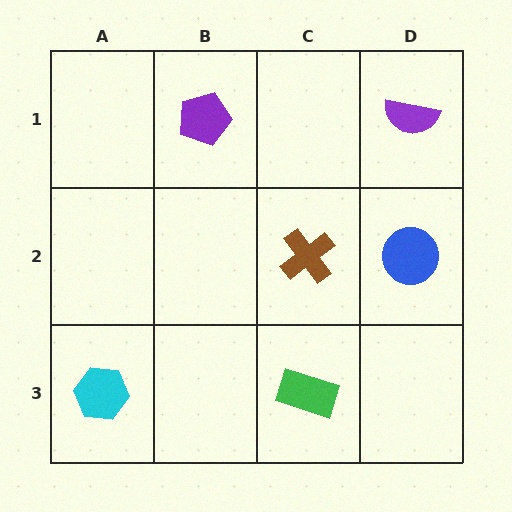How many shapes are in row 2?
2 shapes.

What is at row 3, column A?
A cyan hexagon.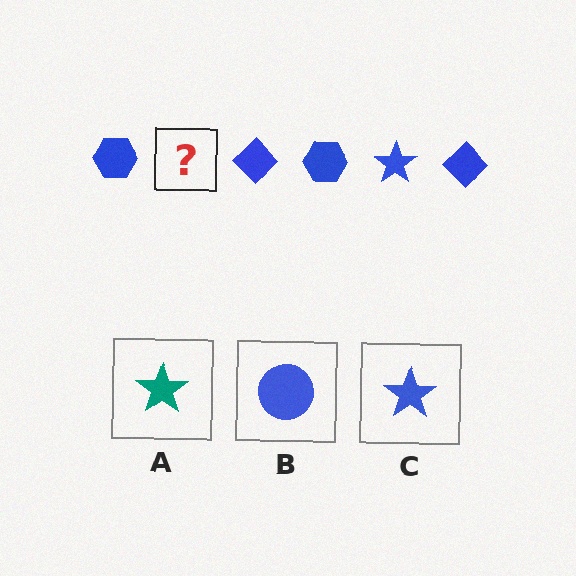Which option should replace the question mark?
Option C.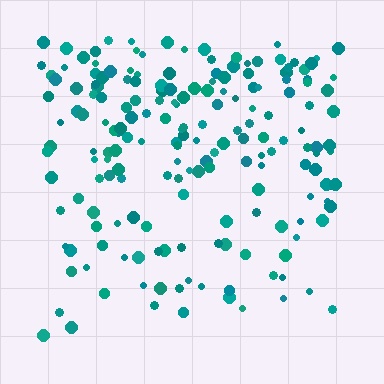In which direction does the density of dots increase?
From bottom to top, with the top side densest.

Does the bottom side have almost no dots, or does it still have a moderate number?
Still a moderate number, just noticeably fewer than the top.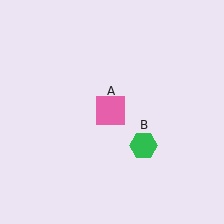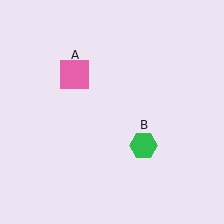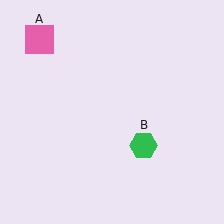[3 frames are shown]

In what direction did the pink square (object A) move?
The pink square (object A) moved up and to the left.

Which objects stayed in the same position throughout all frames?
Green hexagon (object B) remained stationary.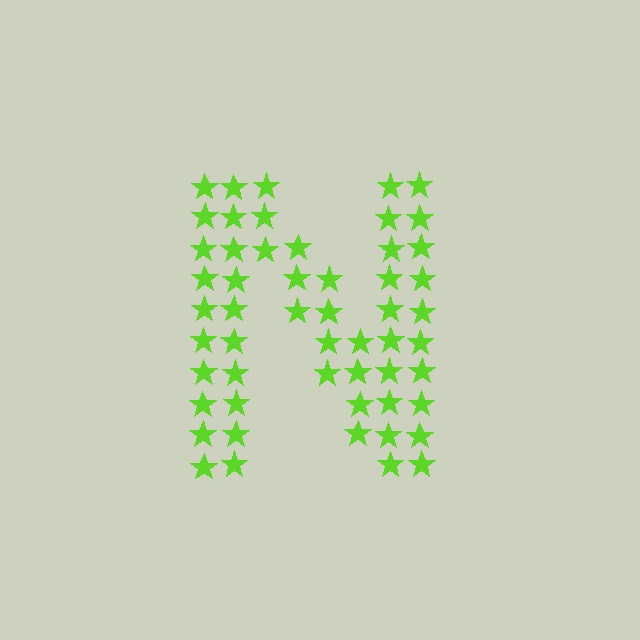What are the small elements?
The small elements are stars.